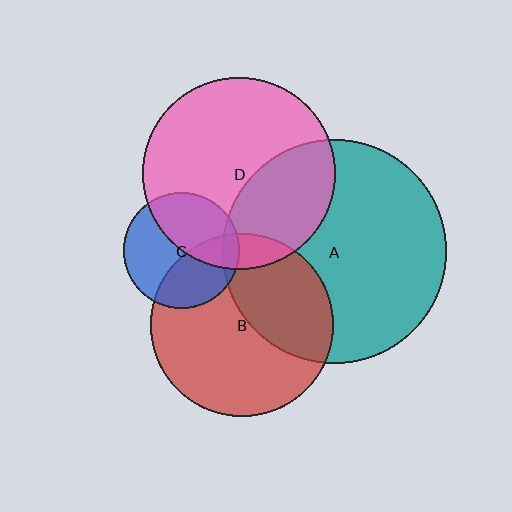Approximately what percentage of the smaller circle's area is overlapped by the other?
Approximately 40%.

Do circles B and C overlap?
Yes.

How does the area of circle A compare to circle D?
Approximately 1.4 times.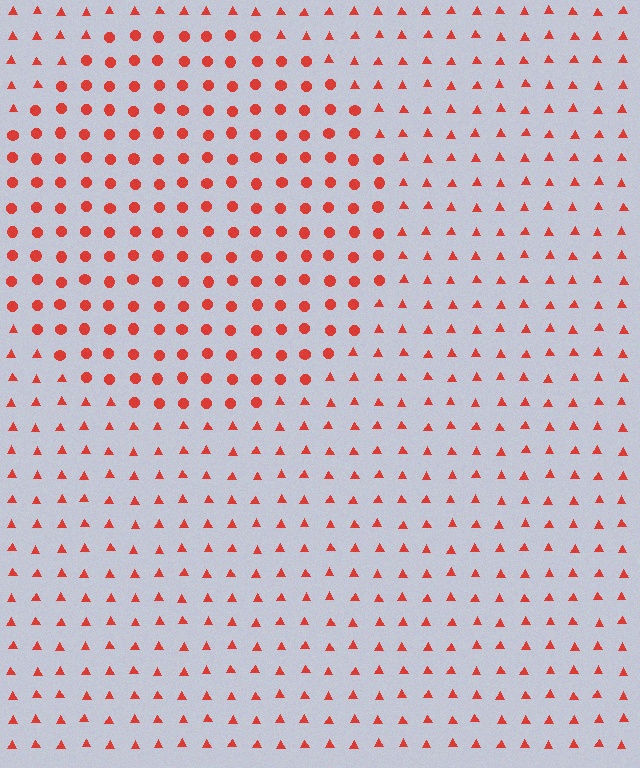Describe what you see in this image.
The image is filled with small red elements arranged in a uniform grid. A circle-shaped region contains circles, while the surrounding area contains triangles. The boundary is defined purely by the change in element shape.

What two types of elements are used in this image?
The image uses circles inside the circle region and triangles outside it.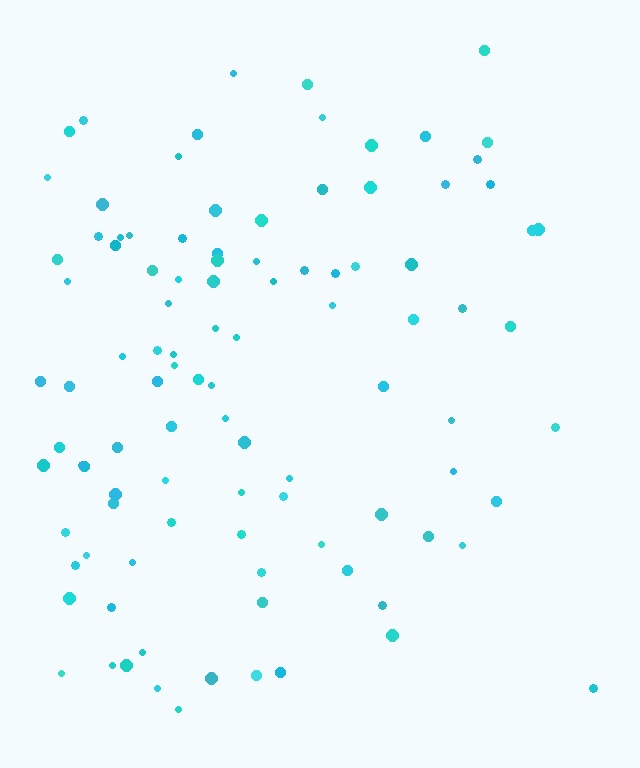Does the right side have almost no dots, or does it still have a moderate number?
Still a moderate number, just noticeably fewer than the left.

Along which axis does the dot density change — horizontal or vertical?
Horizontal.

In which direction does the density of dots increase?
From right to left, with the left side densest.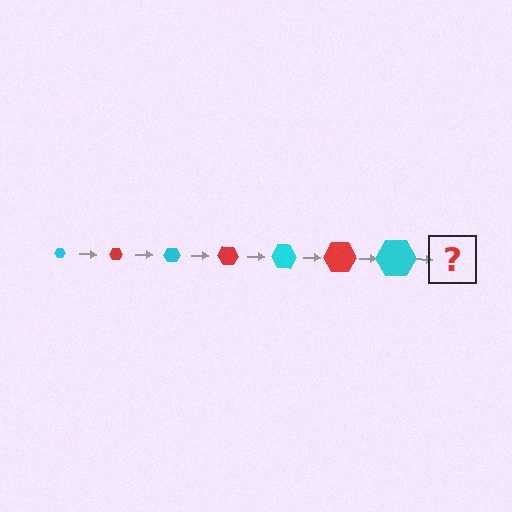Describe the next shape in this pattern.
It should be a red hexagon, larger than the previous one.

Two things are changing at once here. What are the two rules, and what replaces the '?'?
The two rules are that the hexagon grows larger each step and the color cycles through cyan and red. The '?' should be a red hexagon, larger than the previous one.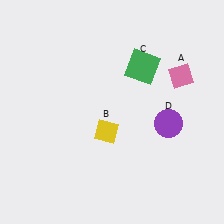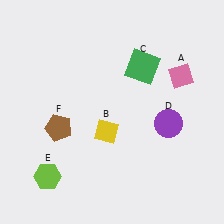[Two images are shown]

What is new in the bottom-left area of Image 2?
A brown pentagon (F) was added in the bottom-left area of Image 2.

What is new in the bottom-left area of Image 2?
A lime hexagon (E) was added in the bottom-left area of Image 2.